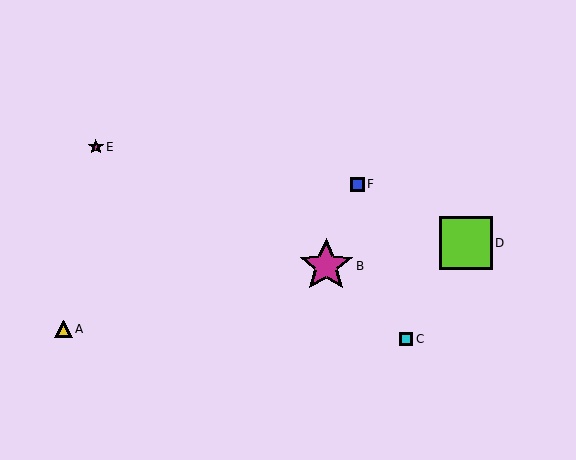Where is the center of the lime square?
The center of the lime square is at (466, 243).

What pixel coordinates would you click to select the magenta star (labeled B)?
Click at (326, 266) to select the magenta star B.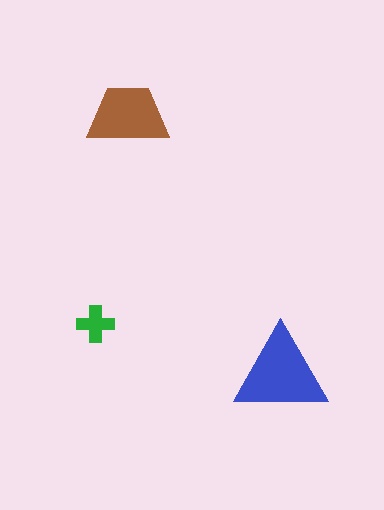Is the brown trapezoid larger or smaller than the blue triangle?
Smaller.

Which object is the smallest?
The green cross.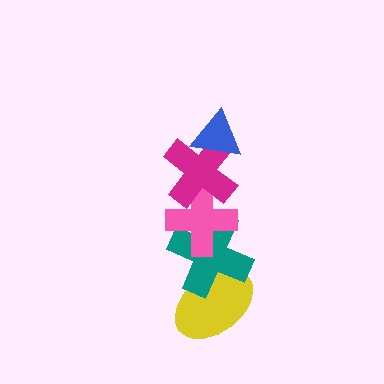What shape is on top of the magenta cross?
The blue triangle is on top of the magenta cross.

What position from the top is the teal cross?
The teal cross is 4th from the top.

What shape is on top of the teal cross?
The pink cross is on top of the teal cross.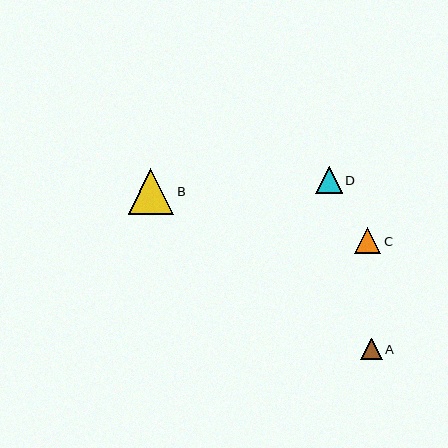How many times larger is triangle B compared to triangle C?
Triangle B is approximately 1.7 times the size of triangle C.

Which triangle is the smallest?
Triangle A is the smallest with a size of approximately 21 pixels.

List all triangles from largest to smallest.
From largest to smallest: B, D, C, A.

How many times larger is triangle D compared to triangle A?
Triangle D is approximately 1.3 times the size of triangle A.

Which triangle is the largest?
Triangle B is the largest with a size of approximately 46 pixels.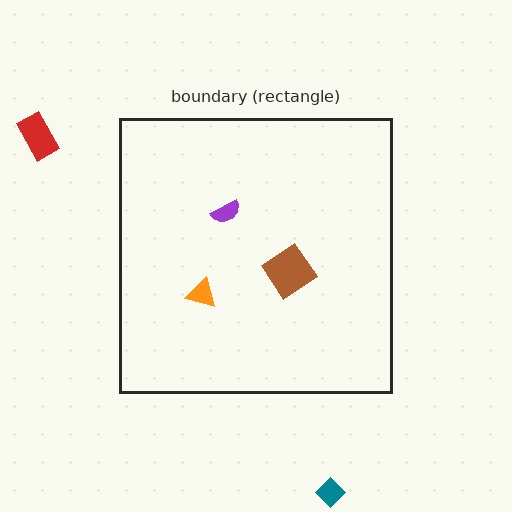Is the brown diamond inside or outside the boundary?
Inside.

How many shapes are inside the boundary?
3 inside, 2 outside.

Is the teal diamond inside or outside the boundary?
Outside.